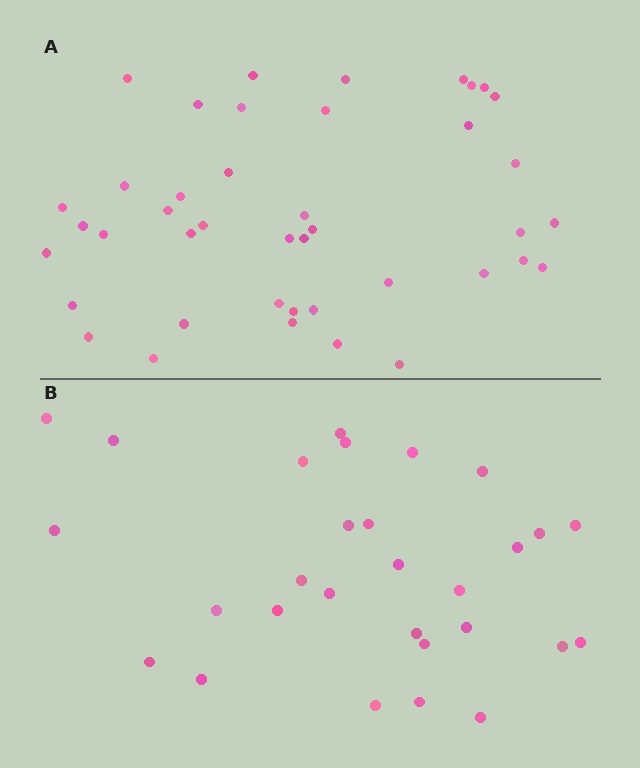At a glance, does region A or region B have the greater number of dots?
Region A (the top region) has more dots.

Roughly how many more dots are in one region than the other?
Region A has approximately 15 more dots than region B.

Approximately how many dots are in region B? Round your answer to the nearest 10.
About 30 dots. (The exact count is 29, which rounds to 30.)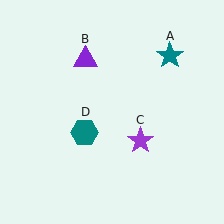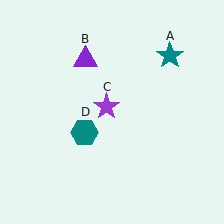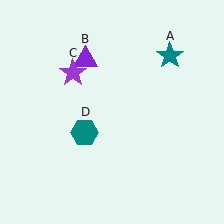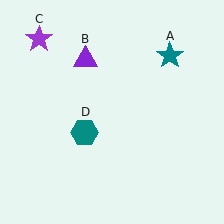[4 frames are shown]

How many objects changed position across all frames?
1 object changed position: purple star (object C).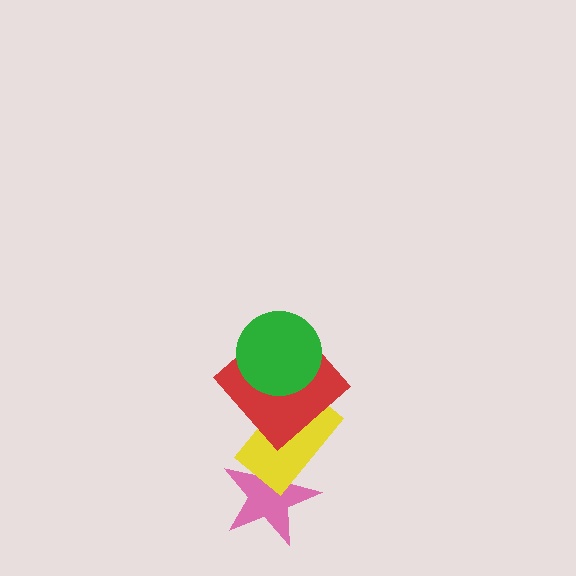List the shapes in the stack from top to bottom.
From top to bottom: the green circle, the red diamond, the yellow rectangle, the pink star.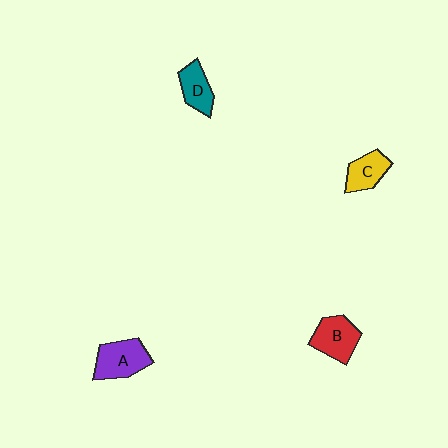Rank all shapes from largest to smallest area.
From largest to smallest: A (purple), B (red), C (yellow), D (teal).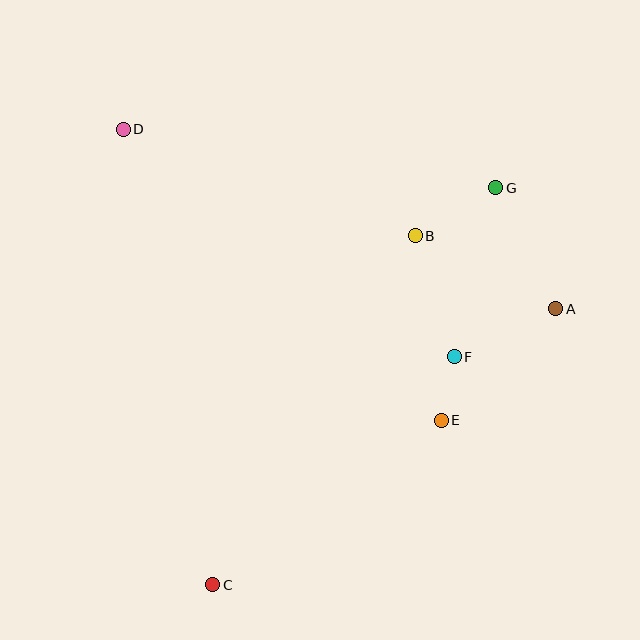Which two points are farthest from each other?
Points C and G are farthest from each other.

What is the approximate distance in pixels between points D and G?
The distance between D and G is approximately 377 pixels.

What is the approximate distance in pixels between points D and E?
The distance between D and E is approximately 431 pixels.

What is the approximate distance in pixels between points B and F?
The distance between B and F is approximately 127 pixels.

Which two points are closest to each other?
Points E and F are closest to each other.